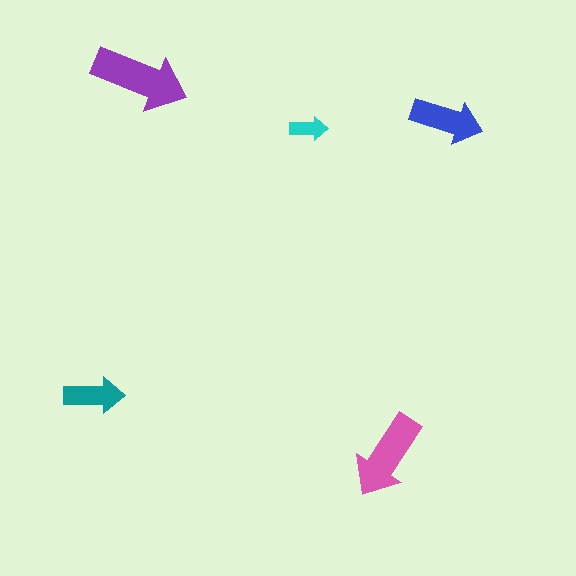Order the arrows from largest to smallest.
the purple one, the pink one, the blue one, the teal one, the cyan one.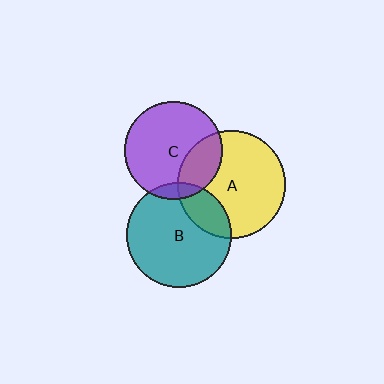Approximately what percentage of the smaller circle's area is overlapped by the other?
Approximately 20%.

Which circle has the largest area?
Circle A (yellow).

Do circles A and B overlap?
Yes.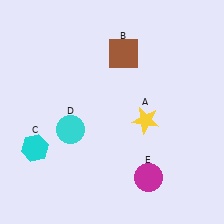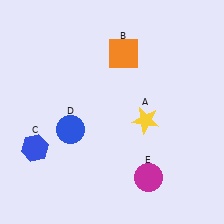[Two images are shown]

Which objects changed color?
B changed from brown to orange. C changed from cyan to blue. D changed from cyan to blue.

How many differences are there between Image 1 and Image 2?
There are 3 differences between the two images.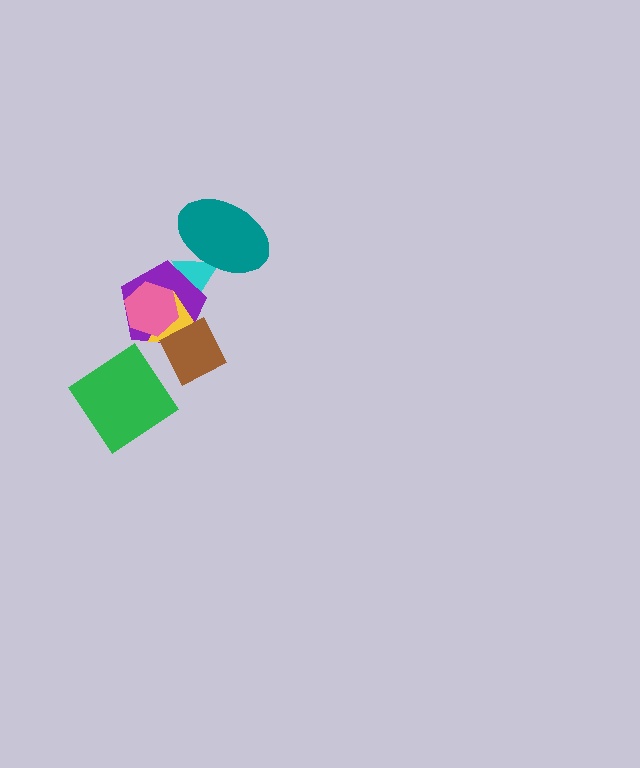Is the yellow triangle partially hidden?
Yes, it is partially covered by another shape.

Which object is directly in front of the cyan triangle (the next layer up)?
The purple pentagon is directly in front of the cyan triangle.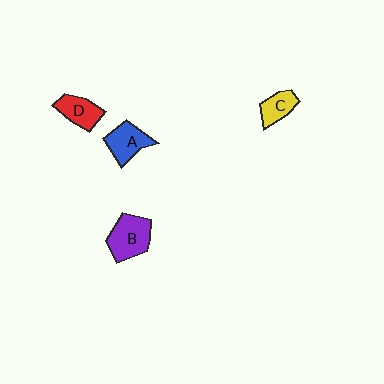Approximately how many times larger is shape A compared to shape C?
Approximately 1.4 times.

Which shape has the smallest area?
Shape C (yellow).